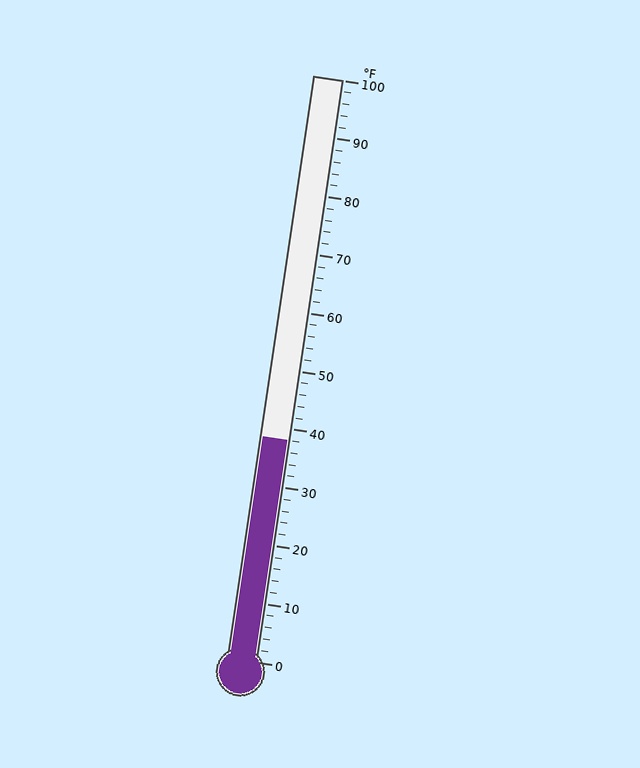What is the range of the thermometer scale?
The thermometer scale ranges from 0°F to 100°F.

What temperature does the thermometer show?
The thermometer shows approximately 38°F.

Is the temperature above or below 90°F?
The temperature is below 90°F.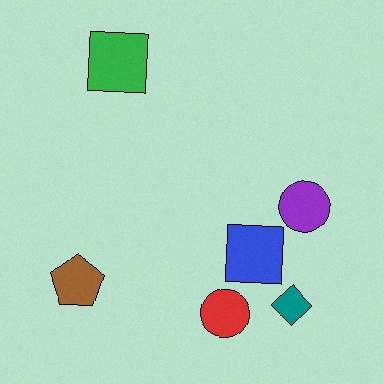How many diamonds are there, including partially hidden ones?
There is 1 diamond.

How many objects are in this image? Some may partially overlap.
There are 6 objects.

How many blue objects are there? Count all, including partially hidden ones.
There is 1 blue object.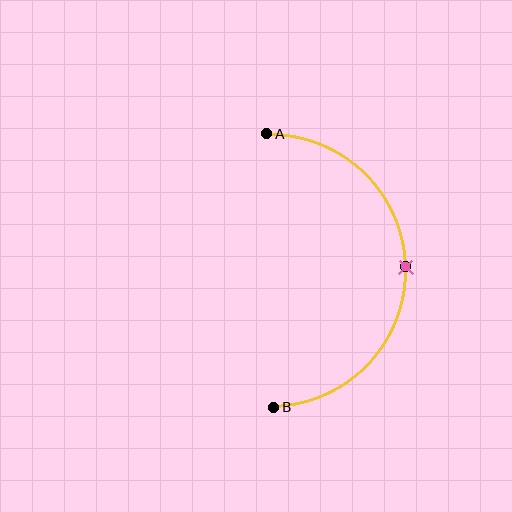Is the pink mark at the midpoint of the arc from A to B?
Yes. The pink mark lies on the arc at equal arc-length from both A and B — it is the arc midpoint.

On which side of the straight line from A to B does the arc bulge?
The arc bulges to the right of the straight line connecting A and B.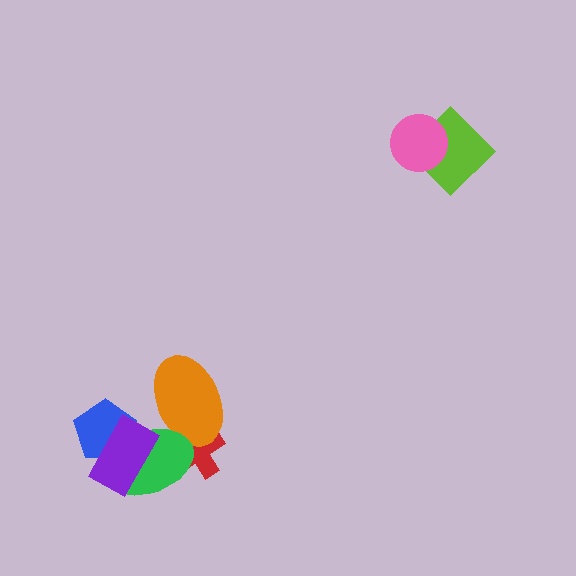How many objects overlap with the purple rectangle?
2 objects overlap with the purple rectangle.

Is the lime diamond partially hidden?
Yes, it is partially covered by another shape.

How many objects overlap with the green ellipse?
4 objects overlap with the green ellipse.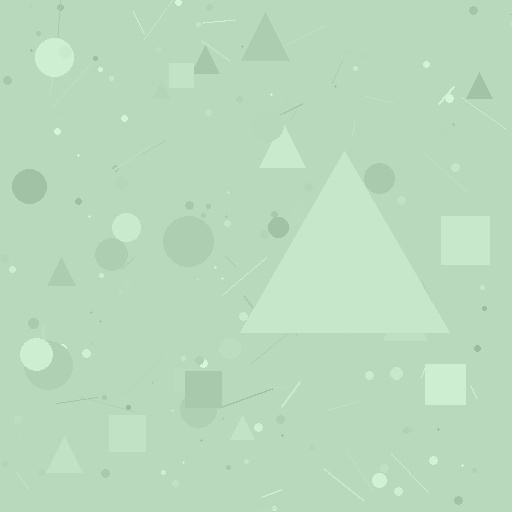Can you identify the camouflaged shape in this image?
The camouflaged shape is a triangle.